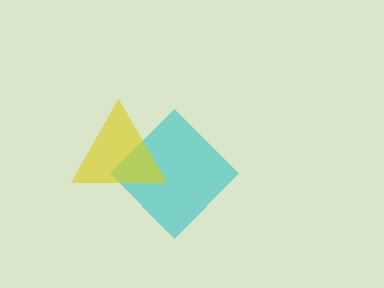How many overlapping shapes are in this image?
There are 2 overlapping shapes in the image.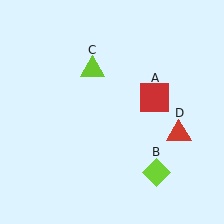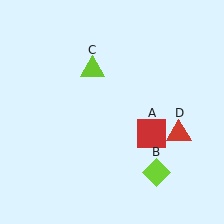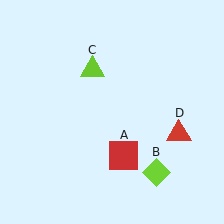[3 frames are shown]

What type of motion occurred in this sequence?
The red square (object A) rotated clockwise around the center of the scene.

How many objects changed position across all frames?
1 object changed position: red square (object A).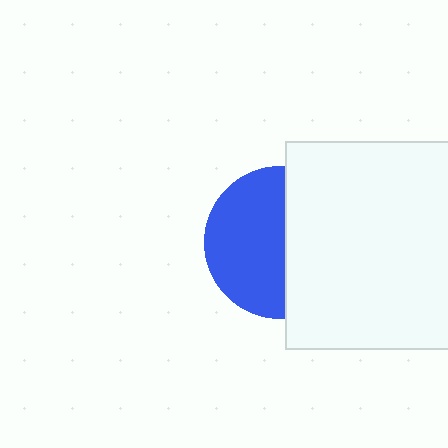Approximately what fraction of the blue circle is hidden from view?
Roughly 46% of the blue circle is hidden behind the white square.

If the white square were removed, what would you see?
You would see the complete blue circle.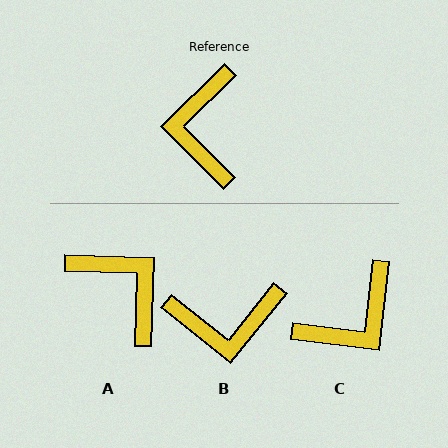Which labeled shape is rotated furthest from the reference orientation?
A, about 137 degrees away.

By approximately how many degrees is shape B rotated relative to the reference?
Approximately 96 degrees counter-clockwise.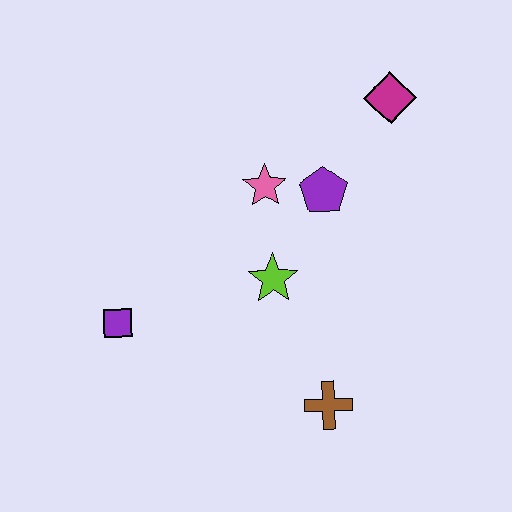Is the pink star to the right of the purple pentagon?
No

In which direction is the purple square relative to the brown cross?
The purple square is to the left of the brown cross.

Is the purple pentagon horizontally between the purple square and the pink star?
No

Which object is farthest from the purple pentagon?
The purple square is farthest from the purple pentagon.